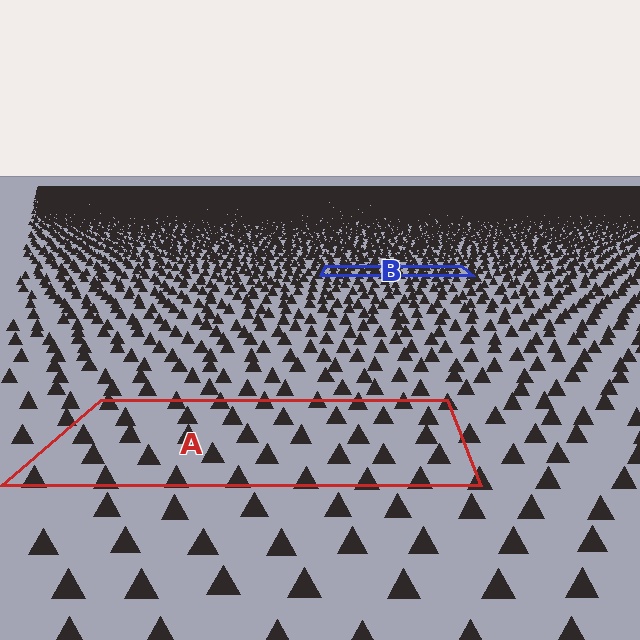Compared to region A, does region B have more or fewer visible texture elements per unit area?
Region B has more texture elements per unit area — they are packed more densely because it is farther away.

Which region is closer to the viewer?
Region A is closer. The texture elements there are larger and more spread out.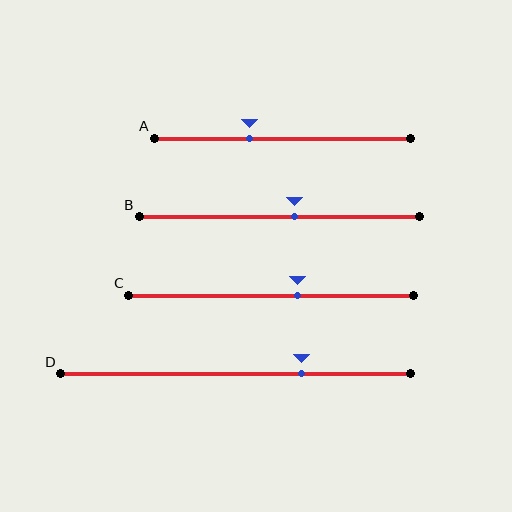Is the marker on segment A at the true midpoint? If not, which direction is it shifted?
No, the marker on segment A is shifted to the left by about 13% of the segment length.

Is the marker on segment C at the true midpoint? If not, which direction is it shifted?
No, the marker on segment C is shifted to the right by about 9% of the segment length.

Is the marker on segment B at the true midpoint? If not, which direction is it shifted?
No, the marker on segment B is shifted to the right by about 5% of the segment length.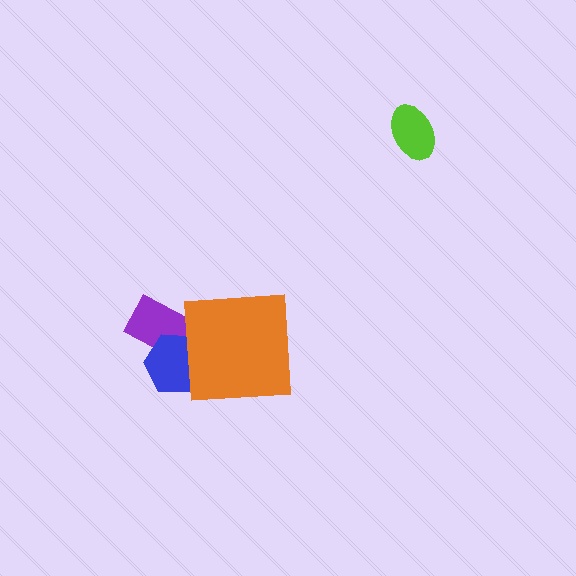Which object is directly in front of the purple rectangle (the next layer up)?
The blue hexagon is directly in front of the purple rectangle.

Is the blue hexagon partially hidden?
Yes, it is partially covered by another shape.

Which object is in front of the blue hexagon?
The orange square is in front of the blue hexagon.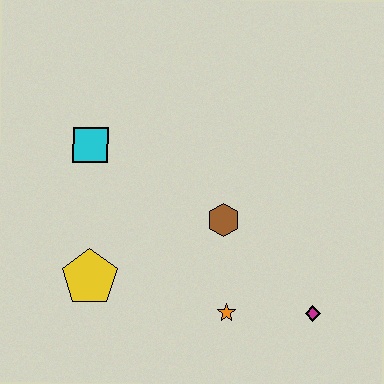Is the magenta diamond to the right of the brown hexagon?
Yes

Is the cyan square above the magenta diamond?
Yes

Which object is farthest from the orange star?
The cyan square is farthest from the orange star.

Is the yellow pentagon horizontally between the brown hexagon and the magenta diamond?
No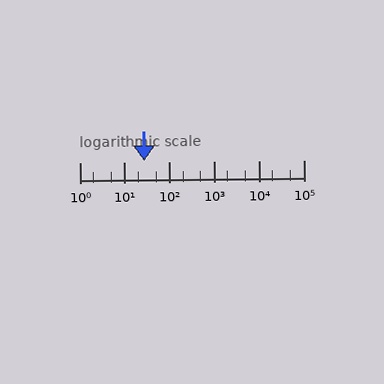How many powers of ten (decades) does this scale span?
The scale spans 5 decades, from 1 to 100000.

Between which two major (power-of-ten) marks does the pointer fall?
The pointer is between 10 and 100.